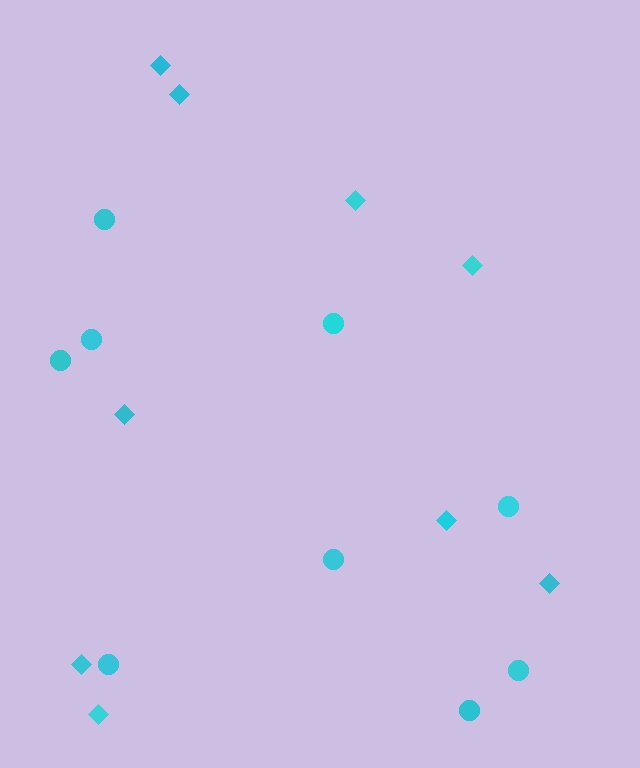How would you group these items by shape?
There are 2 groups: one group of circles (9) and one group of diamonds (9).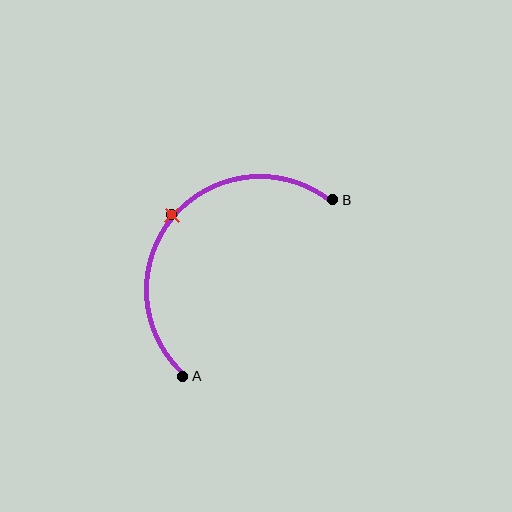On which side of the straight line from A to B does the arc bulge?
The arc bulges above and to the left of the straight line connecting A and B.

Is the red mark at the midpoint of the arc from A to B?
Yes. The red mark lies on the arc at equal arc-length from both A and B — it is the arc midpoint.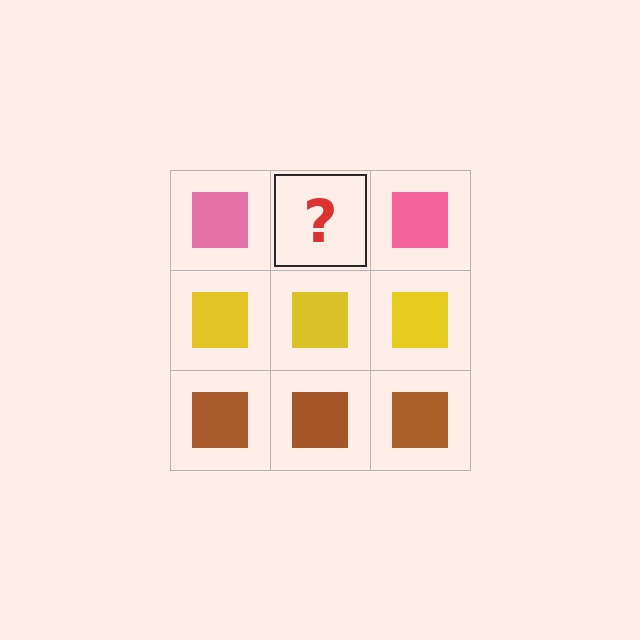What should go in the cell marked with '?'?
The missing cell should contain a pink square.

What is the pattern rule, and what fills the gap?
The rule is that each row has a consistent color. The gap should be filled with a pink square.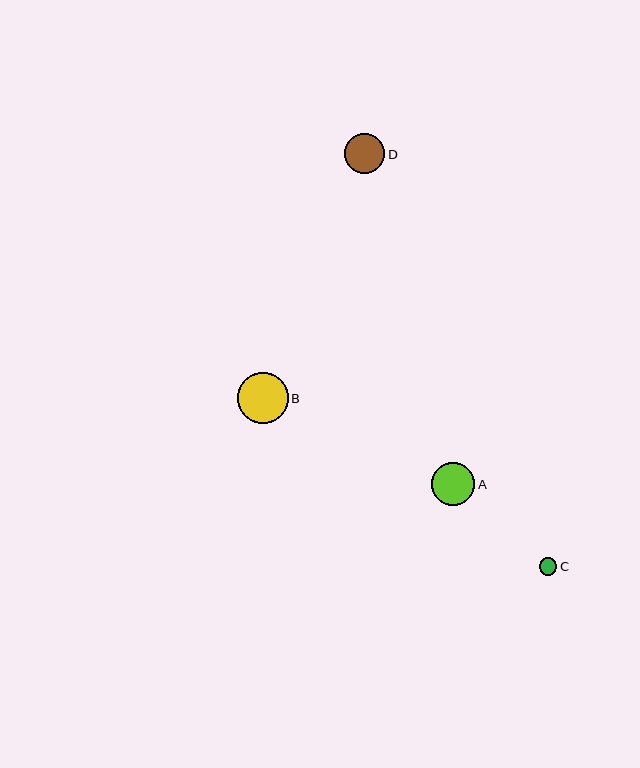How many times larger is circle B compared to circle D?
Circle B is approximately 1.3 times the size of circle D.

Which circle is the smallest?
Circle C is the smallest with a size of approximately 18 pixels.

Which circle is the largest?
Circle B is the largest with a size of approximately 51 pixels.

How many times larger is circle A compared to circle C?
Circle A is approximately 2.4 times the size of circle C.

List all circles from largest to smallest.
From largest to smallest: B, A, D, C.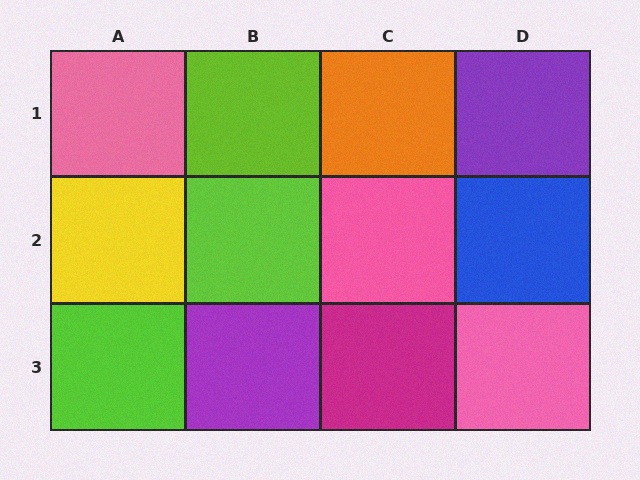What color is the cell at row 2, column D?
Blue.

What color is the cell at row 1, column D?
Purple.